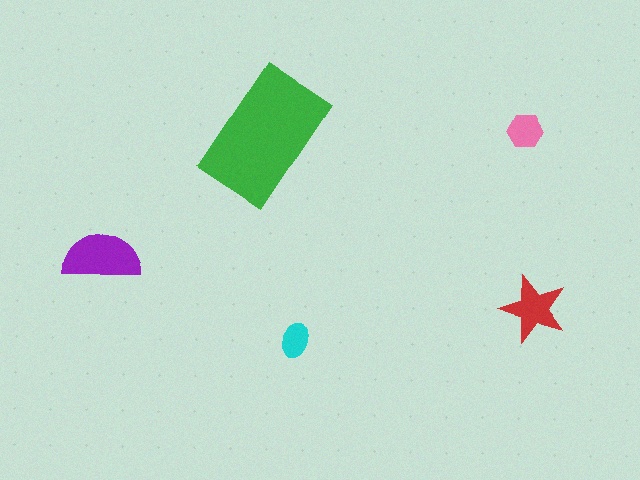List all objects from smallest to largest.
The cyan ellipse, the pink hexagon, the red star, the purple semicircle, the green rectangle.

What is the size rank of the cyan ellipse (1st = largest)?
5th.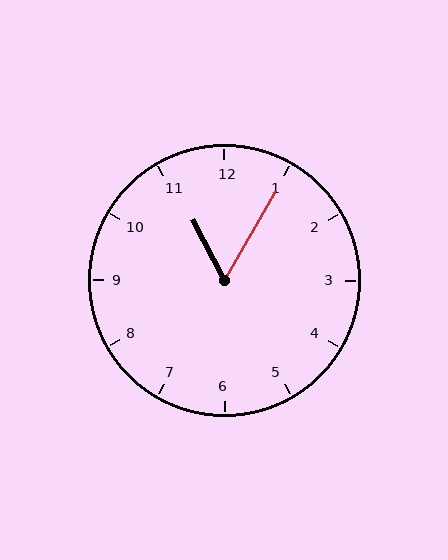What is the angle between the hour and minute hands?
Approximately 58 degrees.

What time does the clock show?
11:05.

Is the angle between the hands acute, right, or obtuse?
It is acute.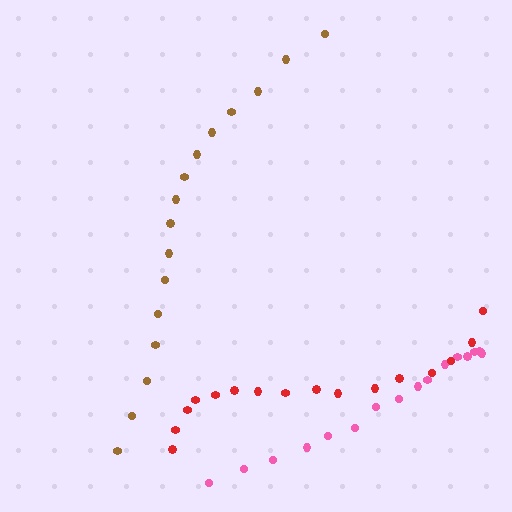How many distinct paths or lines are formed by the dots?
There are 3 distinct paths.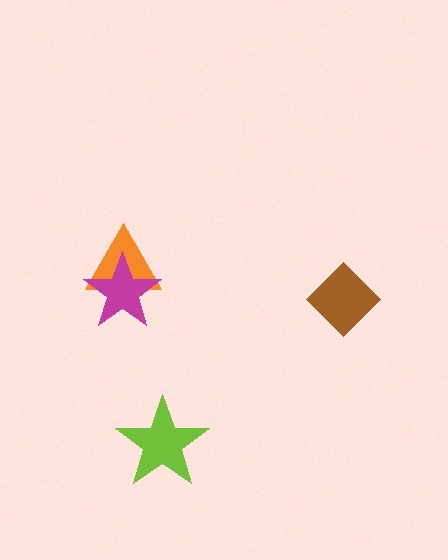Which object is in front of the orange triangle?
The magenta star is in front of the orange triangle.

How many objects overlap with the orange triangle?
1 object overlaps with the orange triangle.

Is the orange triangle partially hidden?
Yes, it is partially covered by another shape.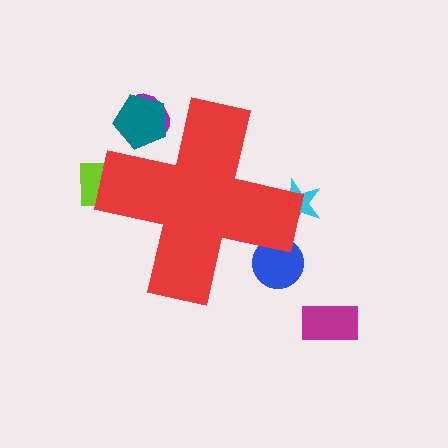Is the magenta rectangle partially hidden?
No, the magenta rectangle is fully visible.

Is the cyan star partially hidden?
Yes, the cyan star is partially hidden behind the red cross.